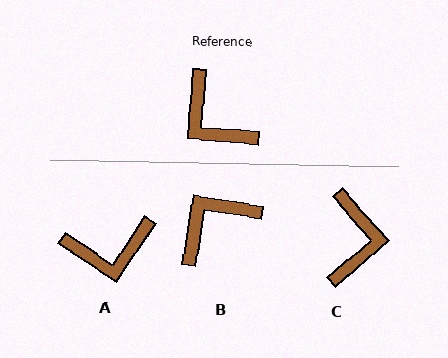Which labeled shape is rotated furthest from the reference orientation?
C, about 136 degrees away.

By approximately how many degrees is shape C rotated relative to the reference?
Approximately 136 degrees counter-clockwise.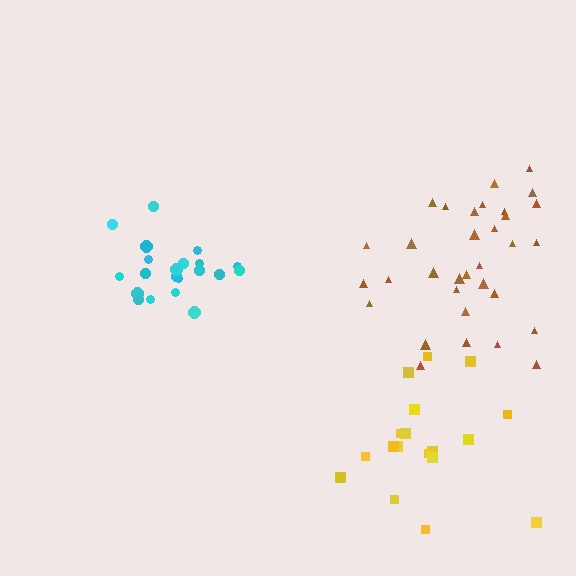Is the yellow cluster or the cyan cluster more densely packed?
Cyan.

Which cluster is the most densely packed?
Cyan.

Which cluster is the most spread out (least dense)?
Yellow.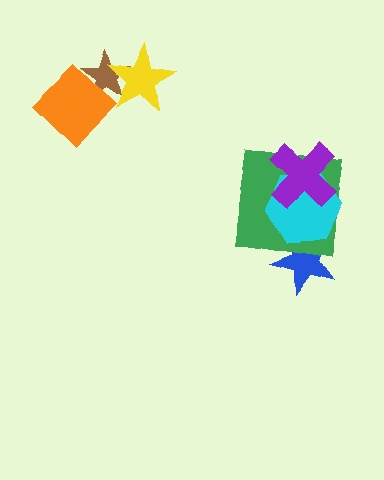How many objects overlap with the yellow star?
1 object overlaps with the yellow star.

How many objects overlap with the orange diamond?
1 object overlaps with the orange diamond.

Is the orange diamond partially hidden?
No, no other shape covers it.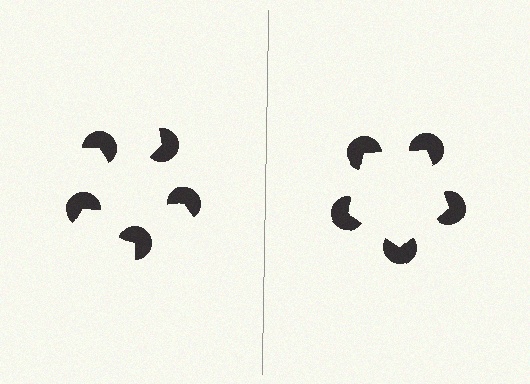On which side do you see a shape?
An illusory pentagon appears on the right side. On the left side the wedge cuts are rotated, so no coherent shape forms.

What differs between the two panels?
The pac-man discs are positioned identically on both sides; only the wedge orientations differ. On the right they align to a pentagon; on the left they are misaligned.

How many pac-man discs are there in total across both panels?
10 — 5 on each side.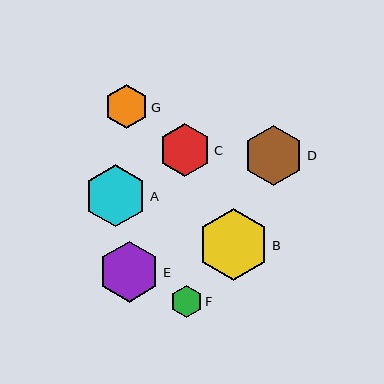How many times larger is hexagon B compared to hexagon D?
Hexagon B is approximately 1.2 times the size of hexagon D.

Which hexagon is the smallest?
Hexagon F is the smallest with a size of approximately 32 pixels.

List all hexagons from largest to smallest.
From largest to smallest: B, A, E, D, C, G, F.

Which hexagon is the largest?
Hexagon B is the largest with a size of approximately 71 pixels.